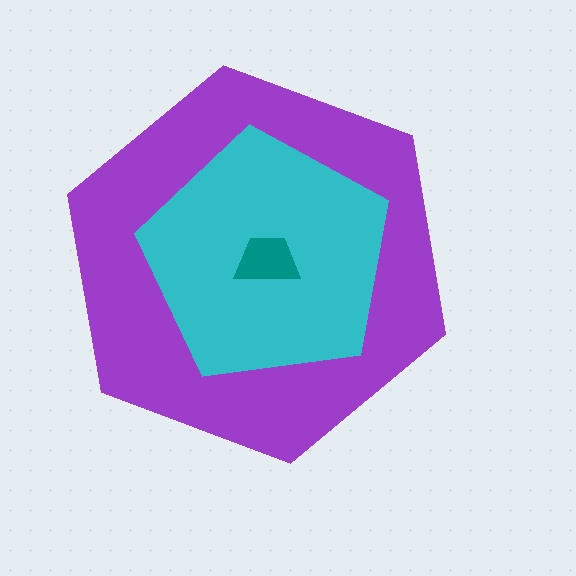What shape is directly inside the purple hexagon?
The cyan pentagon.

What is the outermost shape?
The purple hexagon.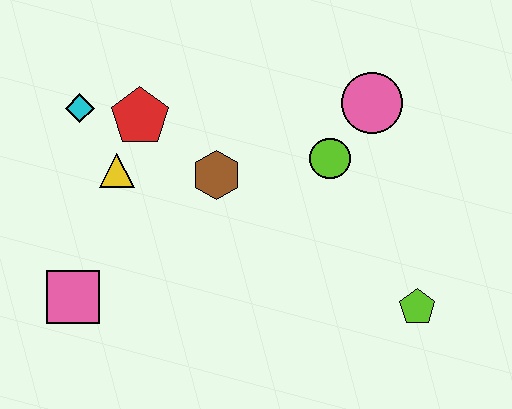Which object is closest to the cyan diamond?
The red pentagon is closest to the cyan diamond.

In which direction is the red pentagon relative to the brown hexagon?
The red pentagon is to the left of the brown hexagon.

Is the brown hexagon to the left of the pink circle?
Yes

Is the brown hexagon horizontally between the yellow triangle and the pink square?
No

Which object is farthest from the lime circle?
The pink square is farthest from the lime circle.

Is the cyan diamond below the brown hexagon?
No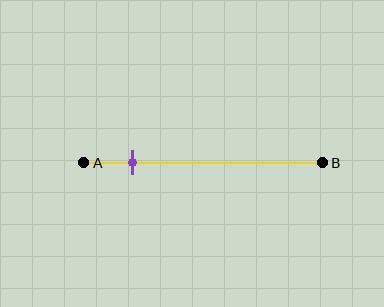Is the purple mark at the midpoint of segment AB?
No, the mark is at about 20% from A, not at the 50% midpoint.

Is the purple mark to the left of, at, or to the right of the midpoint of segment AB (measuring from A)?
The purple mark is to the left of the midpoint of segment AB.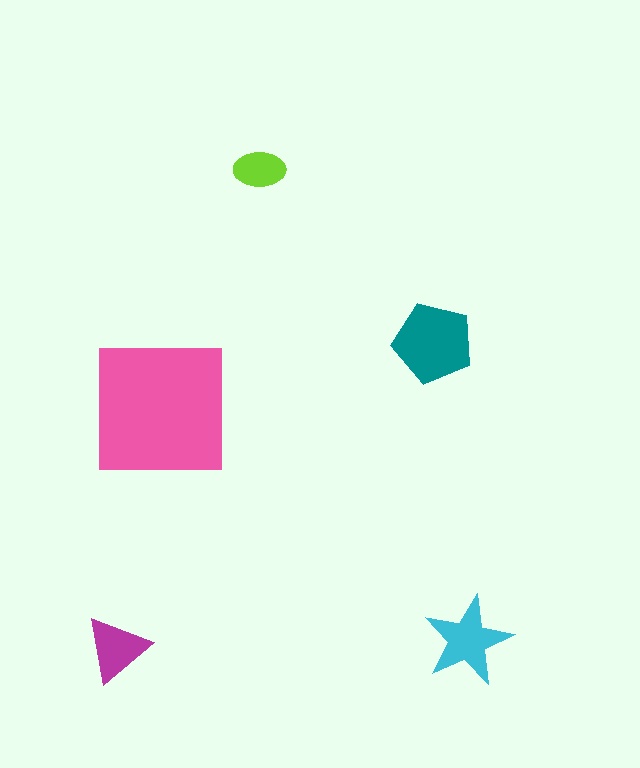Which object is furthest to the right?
The cyan star is rightmost.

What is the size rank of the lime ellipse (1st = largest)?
5th.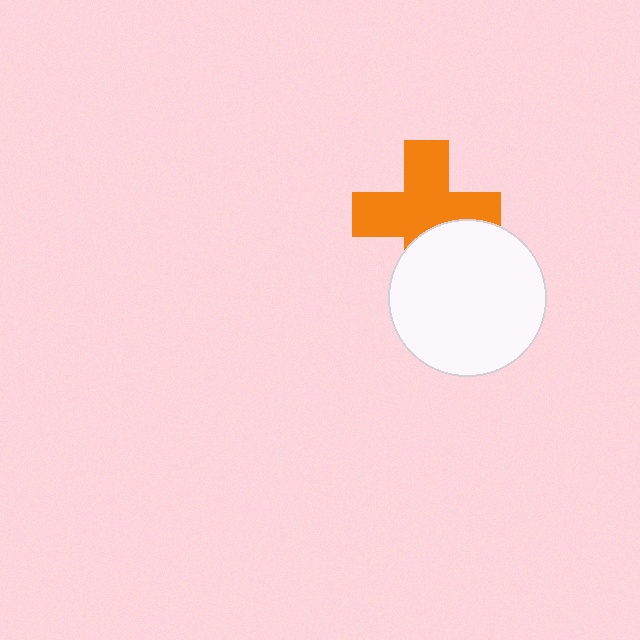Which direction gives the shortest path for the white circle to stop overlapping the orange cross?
Moving down gives the shortest separation.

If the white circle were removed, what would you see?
You would see the complete orange cross.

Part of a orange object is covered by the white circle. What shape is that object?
It is a cross.